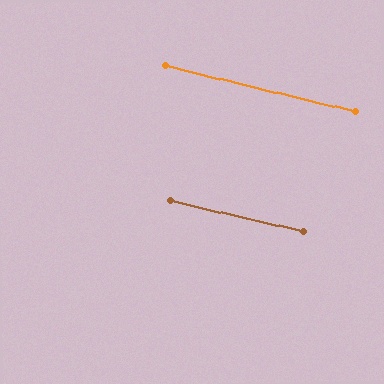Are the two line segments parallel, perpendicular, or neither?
Parallel — their directions differ by only 0.3°.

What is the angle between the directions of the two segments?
Approximately 0 degrees.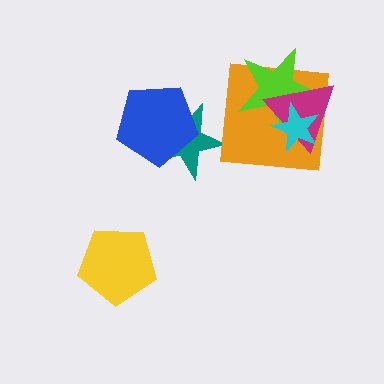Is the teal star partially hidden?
Yes, it is partially covered by another shape.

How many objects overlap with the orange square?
3 objects overlap with the orange square.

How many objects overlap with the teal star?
1 object overlaps with the teal star.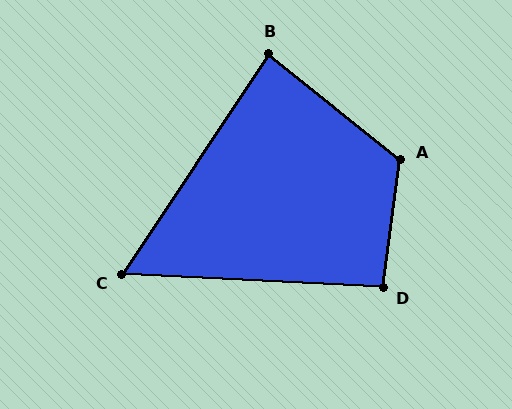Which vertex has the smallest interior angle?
C, at approximately 59 degrees.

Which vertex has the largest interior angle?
A, at approximately 121 degrees.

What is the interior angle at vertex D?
Approximately 95 degrees (obtuse).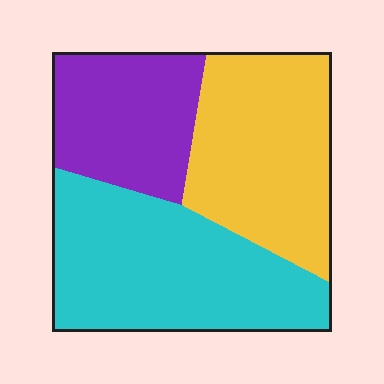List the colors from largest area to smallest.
From largest to smallest: cyan, yellow, purple.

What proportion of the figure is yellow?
Yellow covers 34% of the figure.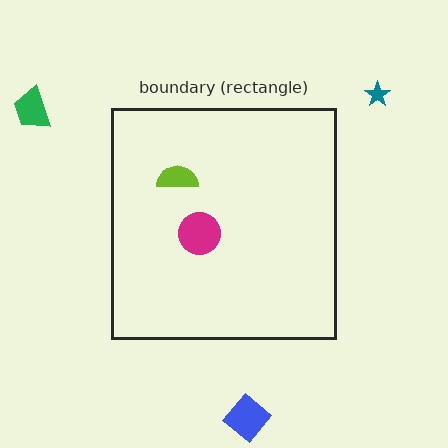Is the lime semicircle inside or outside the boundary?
Inside.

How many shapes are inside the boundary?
2 inside, 3 outside.